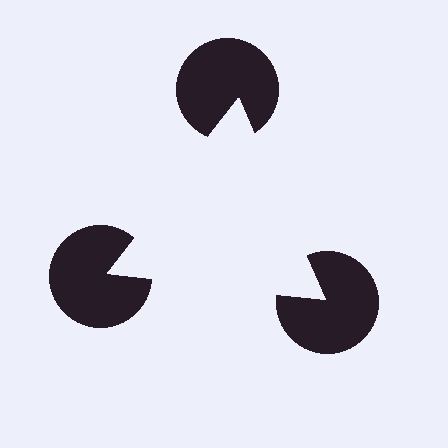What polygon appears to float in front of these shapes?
An illusory triangle — its edges are inferred from the aligned wedge cuts in the pac-man discs, not physically drawn.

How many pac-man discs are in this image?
There are 3 — one at each vertex of the illusory triangle.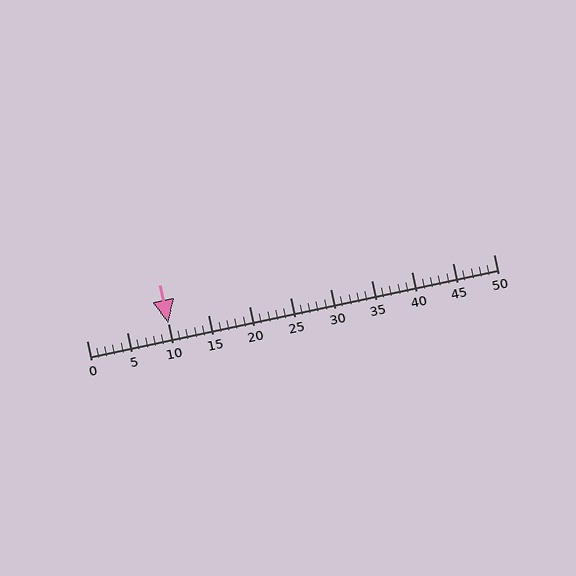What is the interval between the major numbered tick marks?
The major tick marks are spaced 5 units apart.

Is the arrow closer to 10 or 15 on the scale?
The arrow is closer to 10.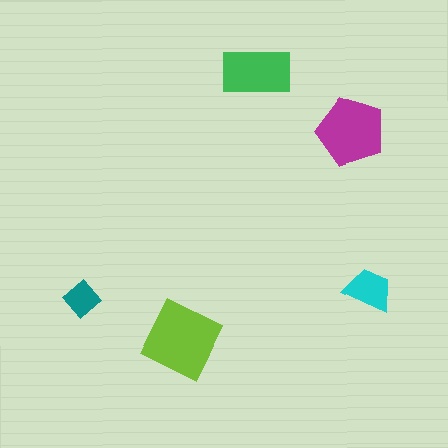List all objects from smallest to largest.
The teal diamond, the cyan trapezoid, the green rectangle, the magenta pentagon, the lime square.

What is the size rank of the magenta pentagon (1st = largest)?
2nd.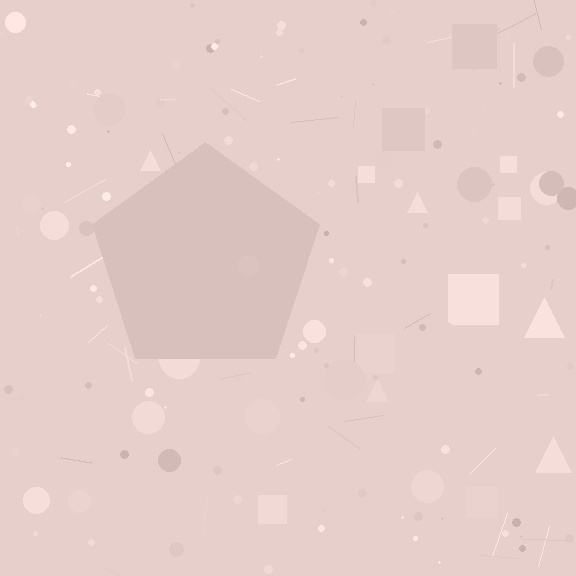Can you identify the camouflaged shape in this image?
The camouflaged shape is a pentagon.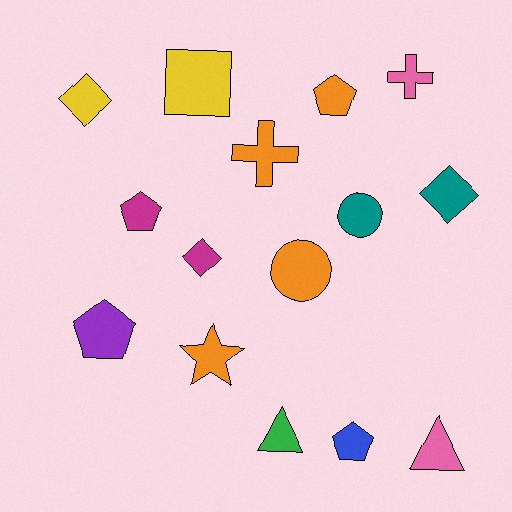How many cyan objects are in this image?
There are no cyan objects.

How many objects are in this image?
There are 15 objects.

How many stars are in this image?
There is 1 star.